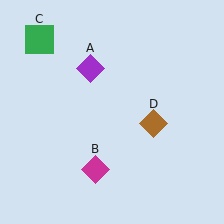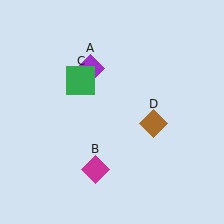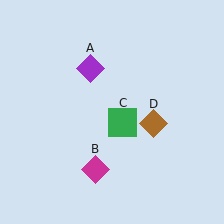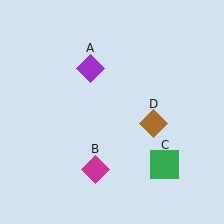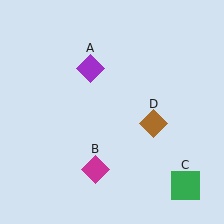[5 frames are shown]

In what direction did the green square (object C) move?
The green square (object C) moved down and to the right.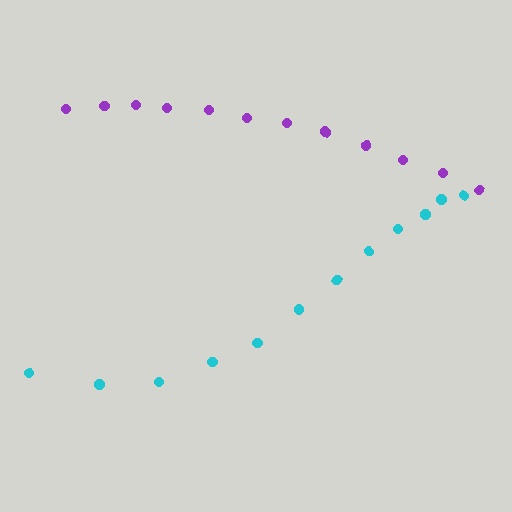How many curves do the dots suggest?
There are 2 distinct paths.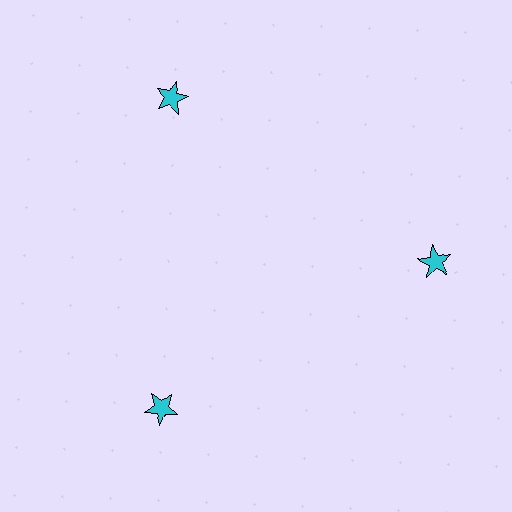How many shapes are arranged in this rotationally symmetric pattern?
There are 3 shapes, arranged in 3 groups of 1.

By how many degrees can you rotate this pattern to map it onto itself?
The pattern maps onto itself every 120 degrees of rotation.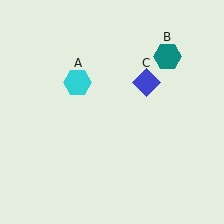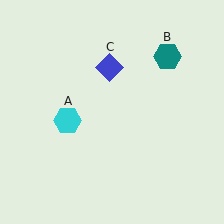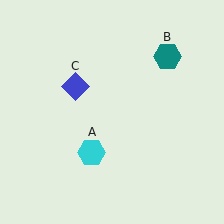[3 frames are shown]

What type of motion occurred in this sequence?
The cyan hexagon (object A), blue diamond (object C) rotated counterclockwise around the center of the scene.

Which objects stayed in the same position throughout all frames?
Teal hexagon (object B) remained stationary.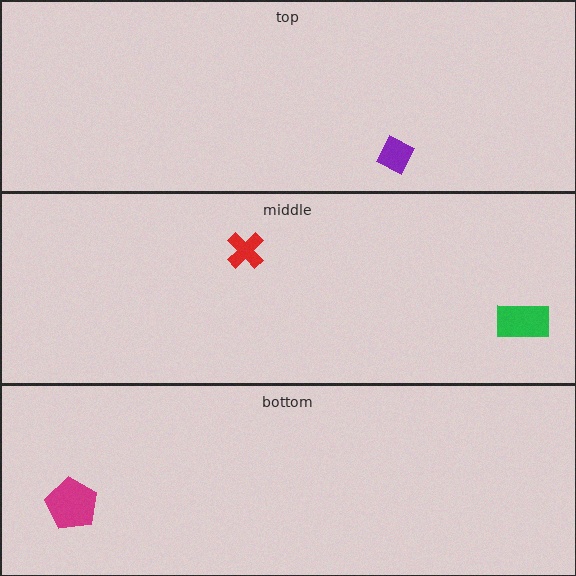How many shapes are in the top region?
1.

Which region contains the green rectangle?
The middle region.